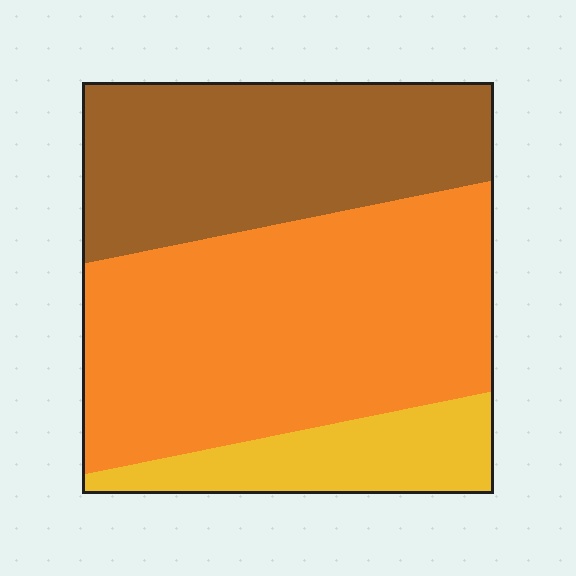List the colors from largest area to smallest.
From largest to smallest: orange, brown, yellow.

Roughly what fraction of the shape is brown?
Brown covers about 35% of the shape.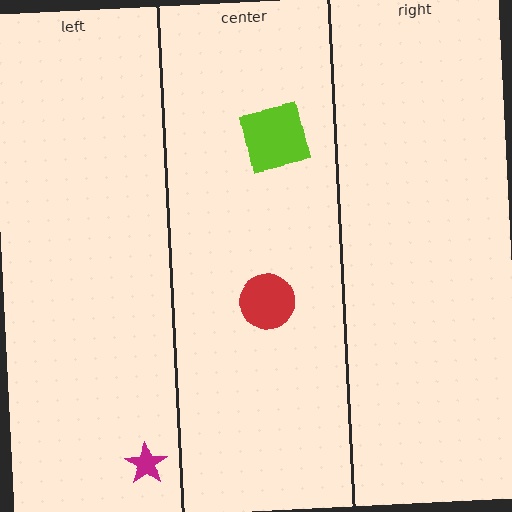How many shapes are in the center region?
2.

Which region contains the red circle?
The center region.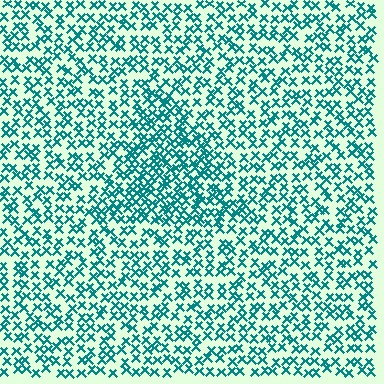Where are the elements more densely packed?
The elements are more densely packed inside the triangle boundary.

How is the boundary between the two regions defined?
The boundary is defined by a change in element density (approximately 1.7x ratio). All elements are the same color, size, and shape.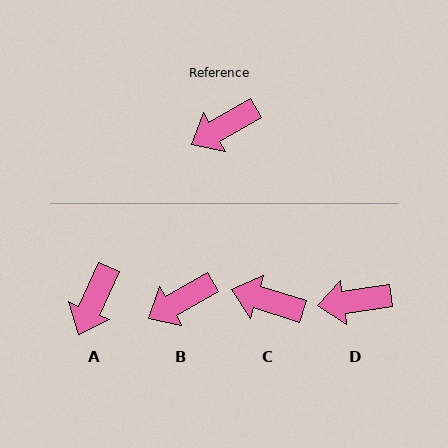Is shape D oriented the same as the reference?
No, it is off by about 22 degrees.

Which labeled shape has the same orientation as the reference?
B.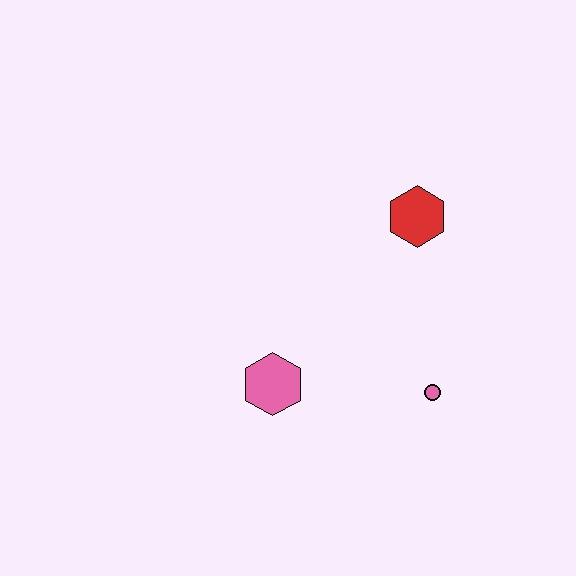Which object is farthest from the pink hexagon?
The red hexagon is farthest from the pink hexagon.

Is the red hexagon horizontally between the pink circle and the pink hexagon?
Yes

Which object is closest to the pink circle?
The pink hexagon is closest to the pink circle.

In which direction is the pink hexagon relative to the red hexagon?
The pink hexagon is below the red hexagon.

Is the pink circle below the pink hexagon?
Yes